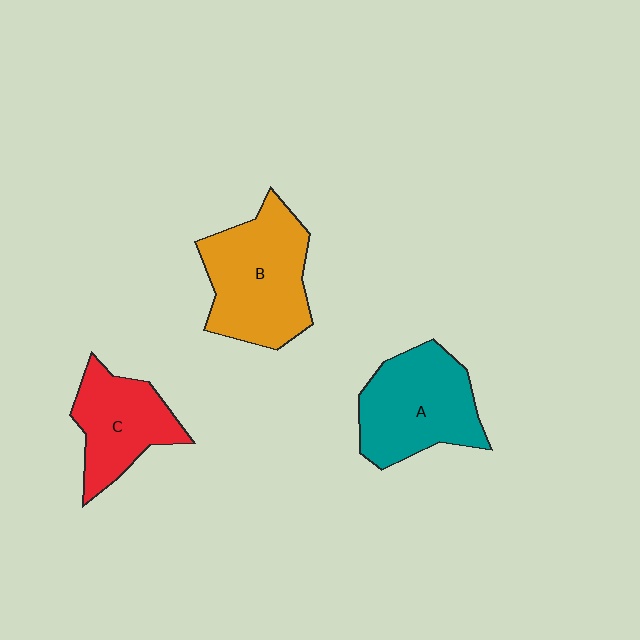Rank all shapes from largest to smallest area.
From largest to smallest: B (orange), A (teal), C (red).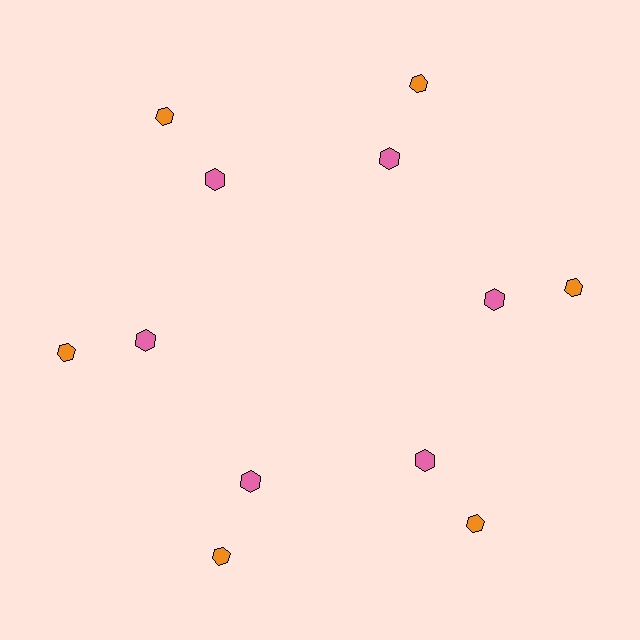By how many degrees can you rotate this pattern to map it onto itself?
The pattern maps onto itself every 60 degrees of rotation.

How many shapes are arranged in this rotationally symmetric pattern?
There are 12 shapes, arranged in 6 groups of 2.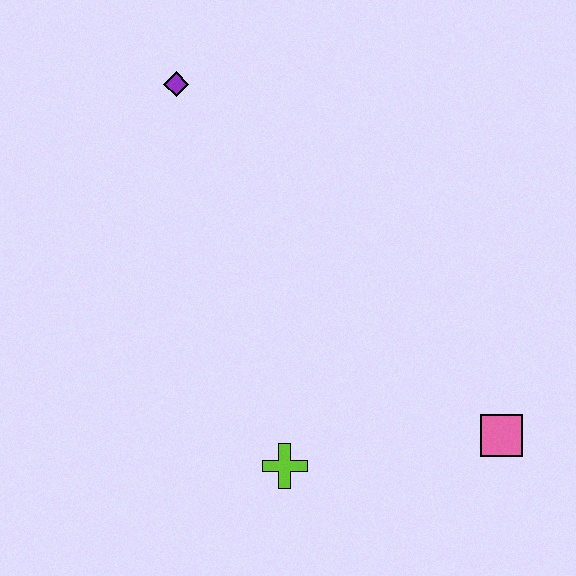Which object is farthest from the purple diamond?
The pink square is farthest from the purple diamond.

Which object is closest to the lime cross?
The pink square is closest to the lime cross.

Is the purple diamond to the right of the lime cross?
No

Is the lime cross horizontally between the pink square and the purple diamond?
Yes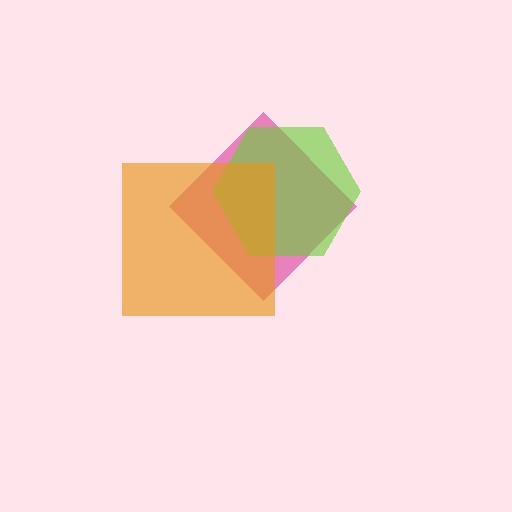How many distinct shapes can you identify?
There are 3 distinct shapes: a magenta diamond, a lime hexagon, an orange square.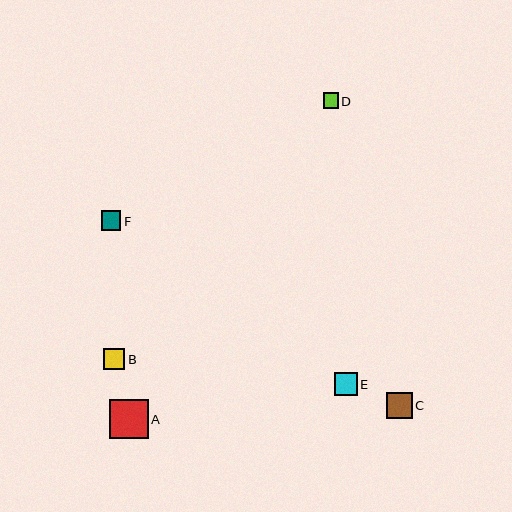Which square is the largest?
Square A is the largest with a size of approximately 39 pixels.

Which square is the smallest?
Square D is the smallest with a size of approximately 15 pixels.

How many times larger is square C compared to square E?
Square C is approximately 1.1 times the size of square E.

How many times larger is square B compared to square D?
Square B is approximately 1.3 times the size of square D.